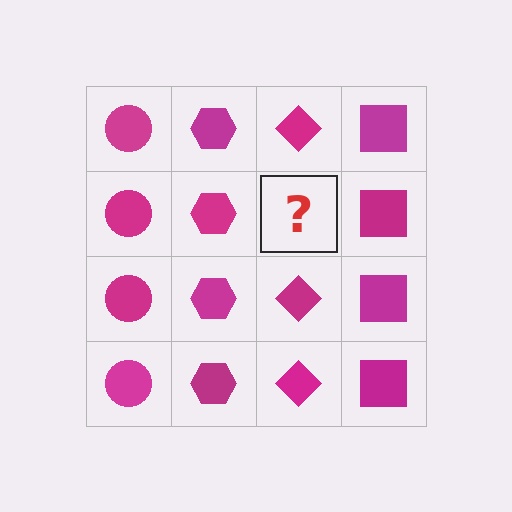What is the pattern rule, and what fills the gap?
The rule is that each column has a consistent shape. The gap should be filled with a magenta diamond.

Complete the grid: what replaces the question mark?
The question mark should be replaced with a magenta diamond.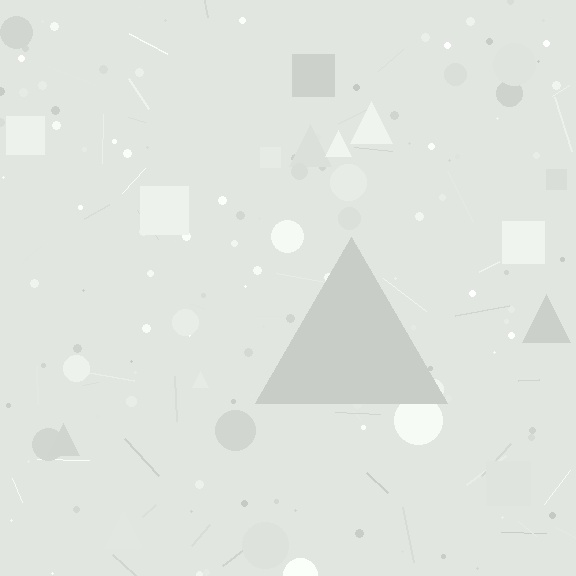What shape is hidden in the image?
A triangle is hidden in the image.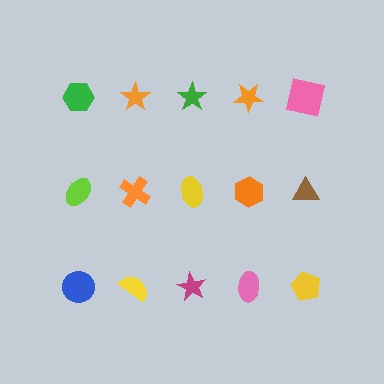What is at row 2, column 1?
A lime ellipse.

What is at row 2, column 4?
An orange hexagon.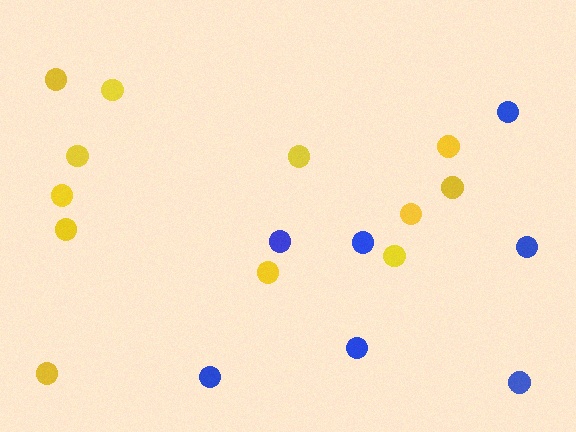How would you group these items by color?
There are 2 groups: one group of blue circles (7) and one group of yellow circles (12).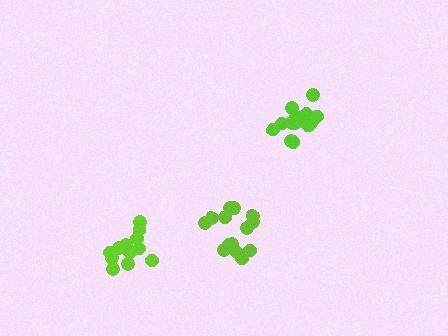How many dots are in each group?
Group 1: 15 dots, Group 2: 14 dots, Group 3: 12 dots (41 total).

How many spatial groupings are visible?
There are 3 spatial groupings.